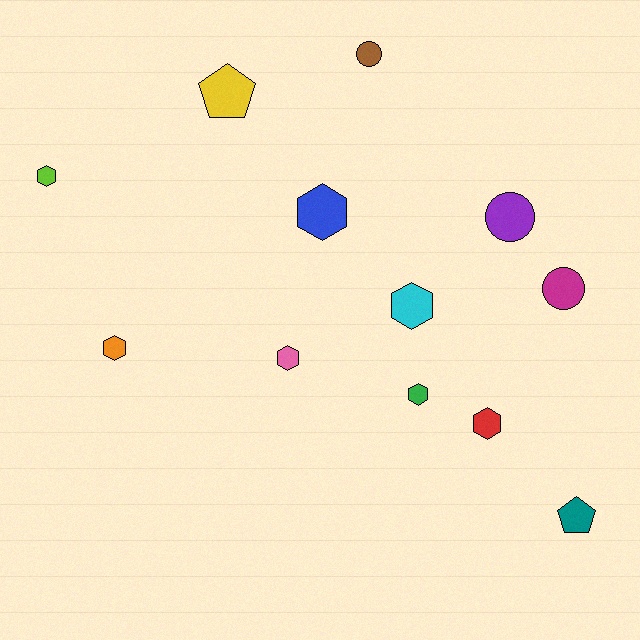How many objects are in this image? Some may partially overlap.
There are 12 objects.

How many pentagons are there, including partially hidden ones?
There are 2 pentagons.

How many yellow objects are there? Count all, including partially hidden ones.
There is 1 yellow object.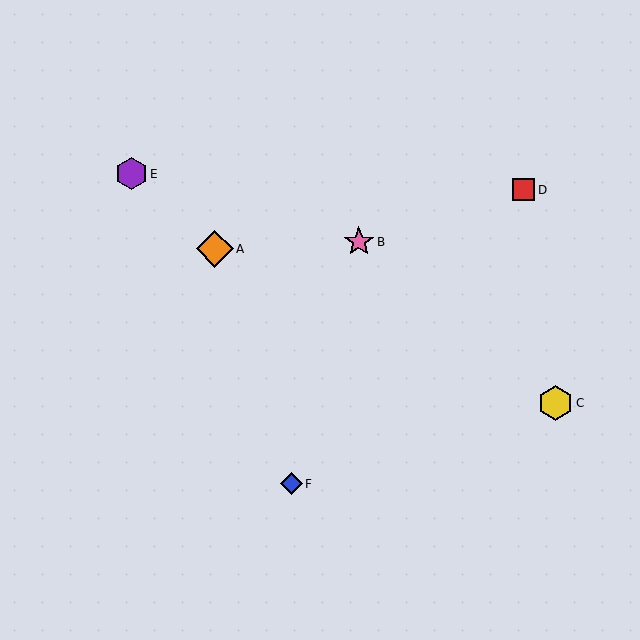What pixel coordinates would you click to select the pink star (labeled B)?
Click at (359, 242) to select the pink star B.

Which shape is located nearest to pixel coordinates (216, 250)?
The orange diamond (labeled A) at (215, 249) is nearest to that location.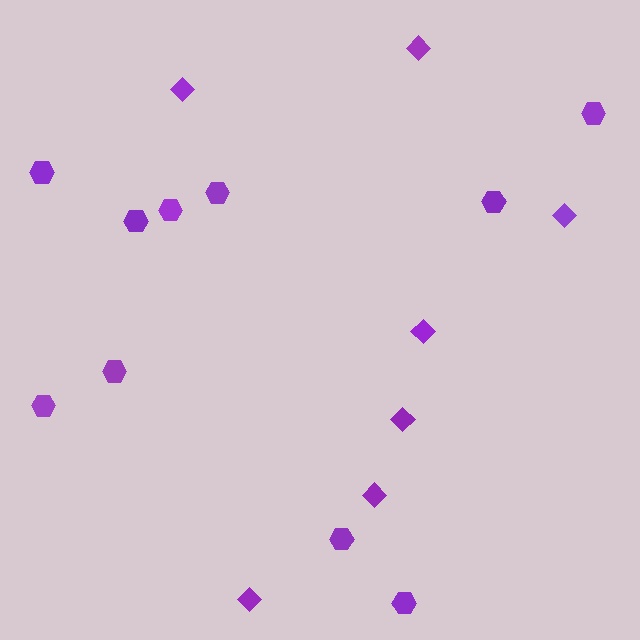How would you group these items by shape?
There are 2 groups: one group of diamonds (7) and one group of hexagons (10).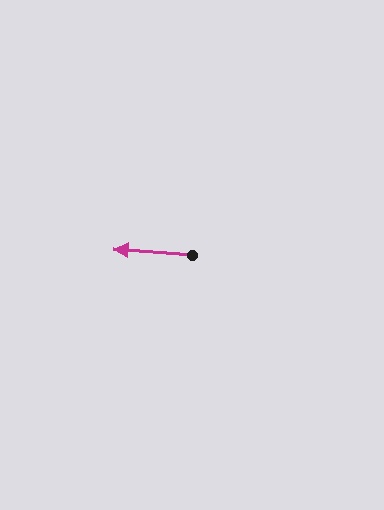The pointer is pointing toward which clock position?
Roughly 9 o'clock.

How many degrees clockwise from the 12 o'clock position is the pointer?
Approximately 274 degrees.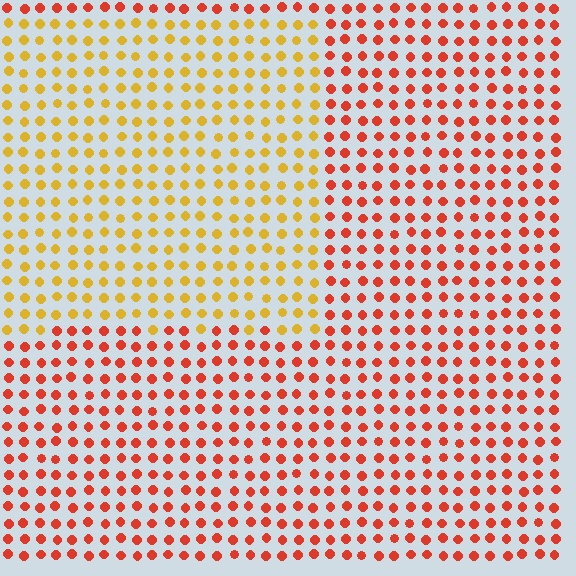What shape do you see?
I see a rectangle.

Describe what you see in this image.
The image is filled with small red elements in a uniform arrangement. A rectangle-shaped region is visible where the elements are tinted to a slightly different hue, forming a subtle color boundary.